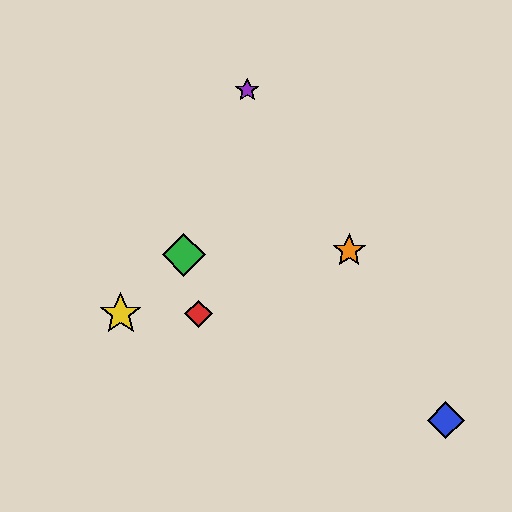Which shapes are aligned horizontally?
The red diamond, the yellow star are aligned horizontally.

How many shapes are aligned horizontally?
2 shapes (the red diamond, the yellow star) are aligned horizontally.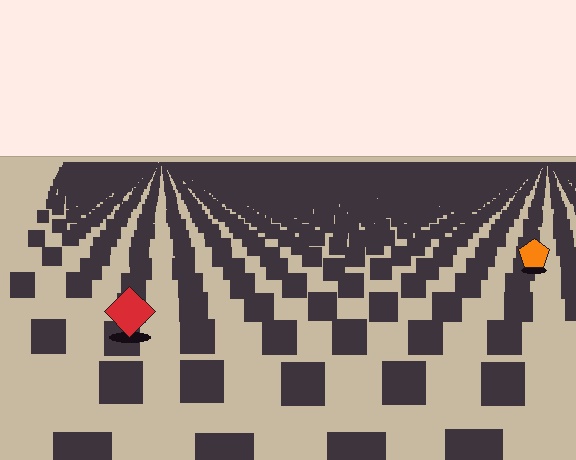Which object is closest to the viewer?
The red diamond is closest. The texture marks near it are larger and more spread out.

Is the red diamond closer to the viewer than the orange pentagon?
Yes. The red diamond is closer — you can tell from the texture gradient: the ground texture is coarser near it.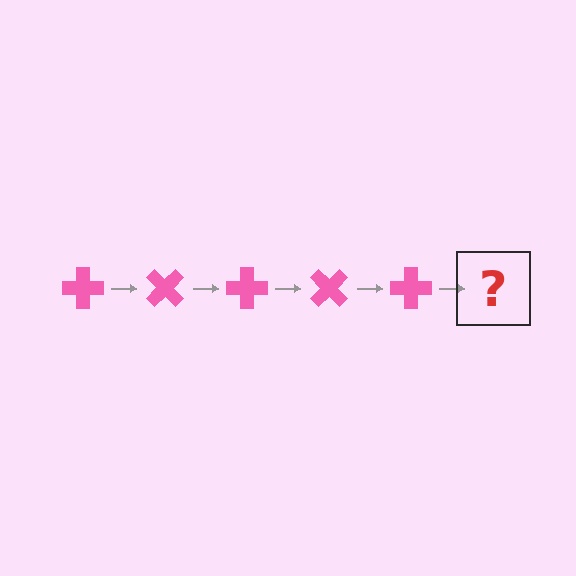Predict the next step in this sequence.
The next step is a pink cross rotated 225 degrees.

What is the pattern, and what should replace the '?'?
The pattern is that the cross rotates 45 degrees each step. The '?' should be a pink cross rotated 225 degrees.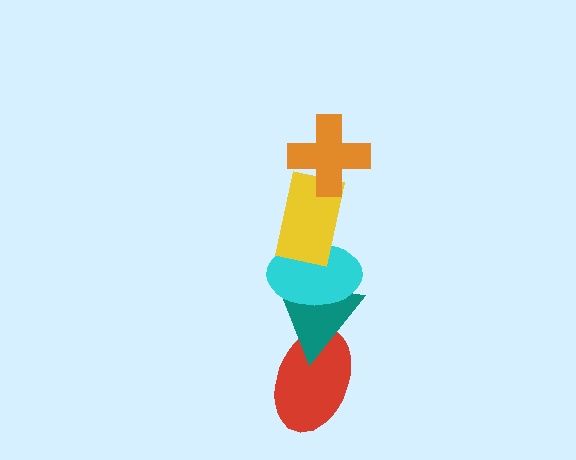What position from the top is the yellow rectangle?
The yellow rectangle is 2nd from the top.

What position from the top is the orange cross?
The orange cross is 1st from the top.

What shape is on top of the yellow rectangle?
The orange cross is on top of the yellow rectangle.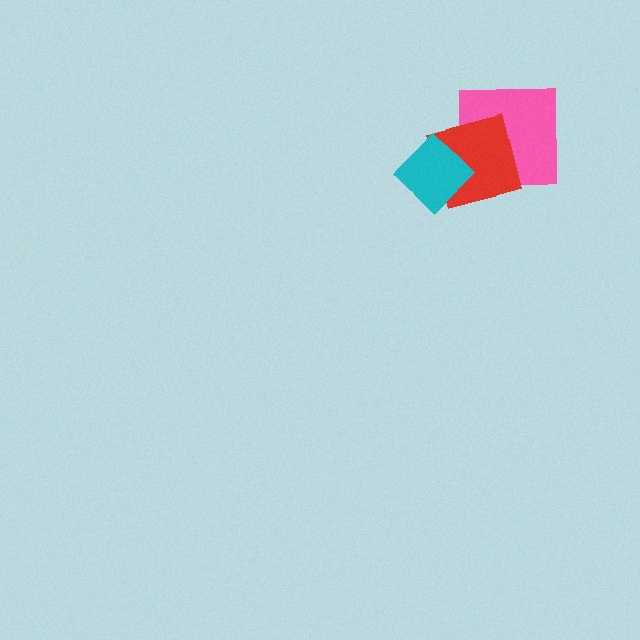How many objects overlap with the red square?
2 objects overlap with the red square.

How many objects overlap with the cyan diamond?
1 object overlaps with the cyan diamond.